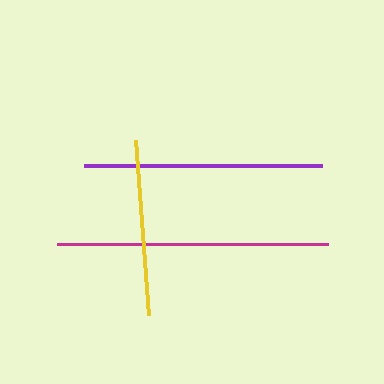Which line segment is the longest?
The magenta line is the longest at approximately 270 pixels.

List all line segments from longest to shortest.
From longest to shortest: magenta, purple, yellow.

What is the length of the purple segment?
The purple segment is approximately 238 pixels long.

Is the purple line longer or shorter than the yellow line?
The purple line is longer than the yellow line.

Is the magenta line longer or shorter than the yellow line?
The magenta line is longer than the yellow line.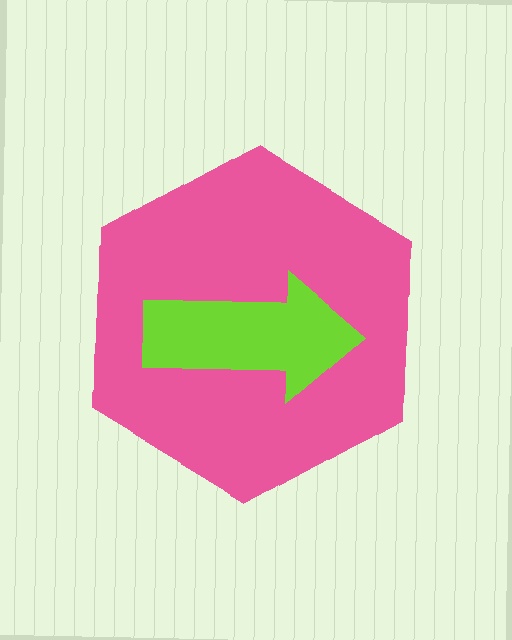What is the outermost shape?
The pink hexagon.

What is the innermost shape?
The lime arrow.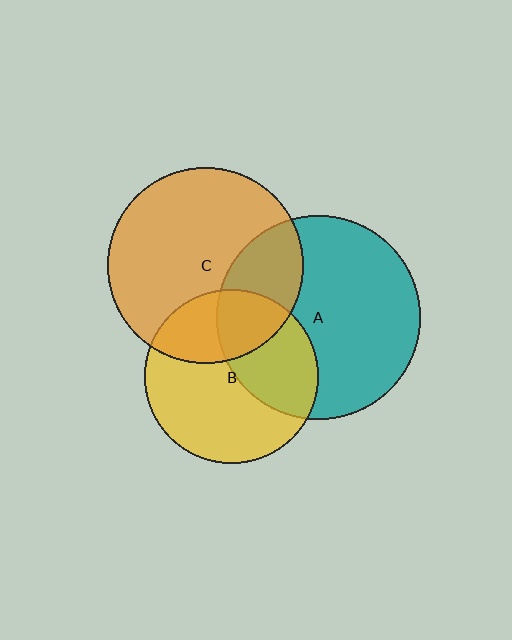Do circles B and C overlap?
Yes.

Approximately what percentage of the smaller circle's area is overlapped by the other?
Approximately 30%.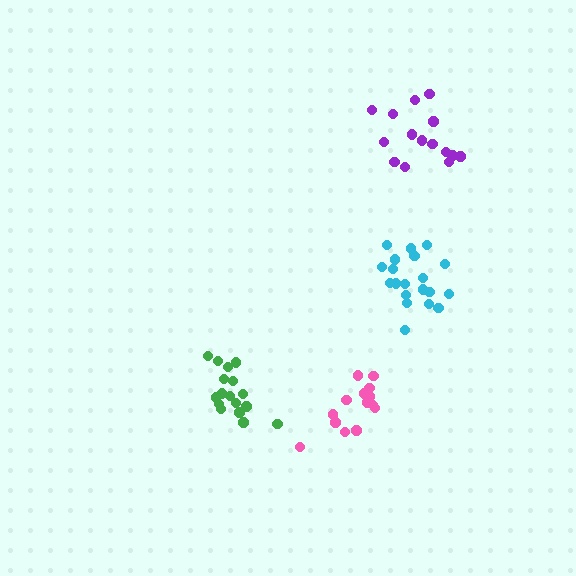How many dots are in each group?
Group 1: 14 dots, Group 2: 20 dots, Group 3: 17 dots, Group 4: 15 dots (66 total).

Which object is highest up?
The purple cluster is topmost.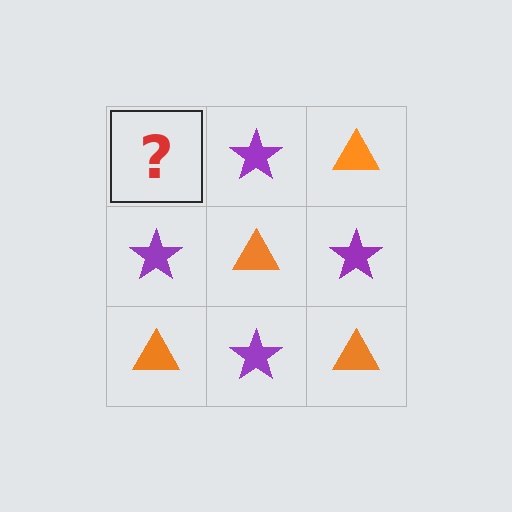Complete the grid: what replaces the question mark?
The question mark should be replaced with an orange triangle.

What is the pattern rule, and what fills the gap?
The rule is that it alternates orange triangle and purple star in a checkerboard pattern. The gap should be filled with an orange triangle.